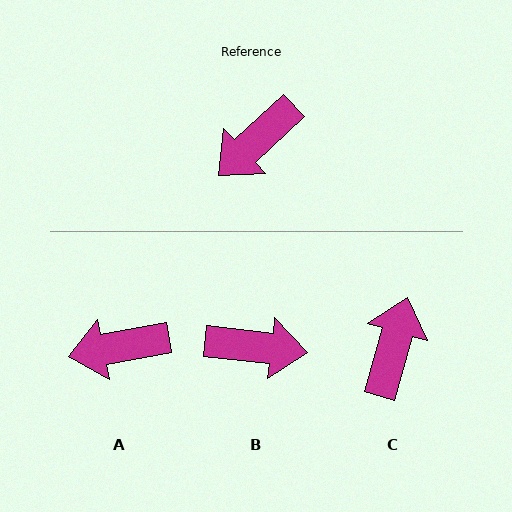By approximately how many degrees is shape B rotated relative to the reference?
Approximately 131 degrees counter-clockwise.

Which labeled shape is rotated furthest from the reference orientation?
C, about 149 degrees away.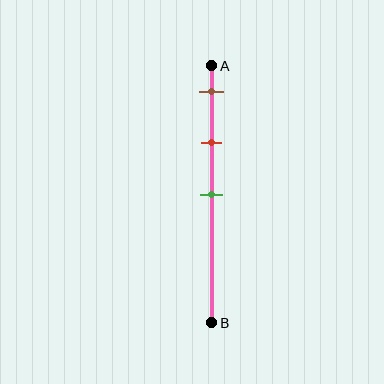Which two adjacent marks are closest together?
The brown and red marks are the closest adjacent pair.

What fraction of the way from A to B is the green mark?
The green mark is approximately 50% (0.5) of the way from A to B.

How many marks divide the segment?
There are 3 marks dividing the segment.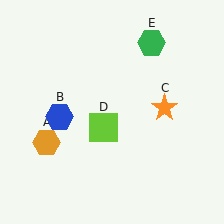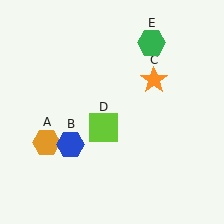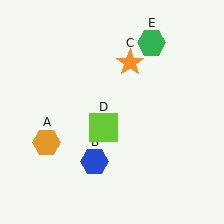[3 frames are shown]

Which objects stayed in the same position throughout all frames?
Orange hexagon (object A) and lime square (object D) and green hexagon (object E) remained stationary.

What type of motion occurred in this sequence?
The blue hexagon (object B), orange star (object C) rotated counterclockwise around the center of the scene.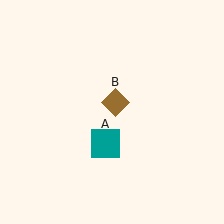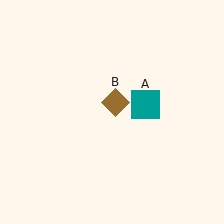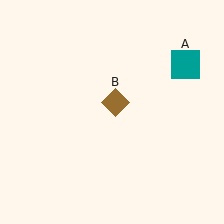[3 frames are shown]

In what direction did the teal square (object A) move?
The teal square (object A) moved up and to the right.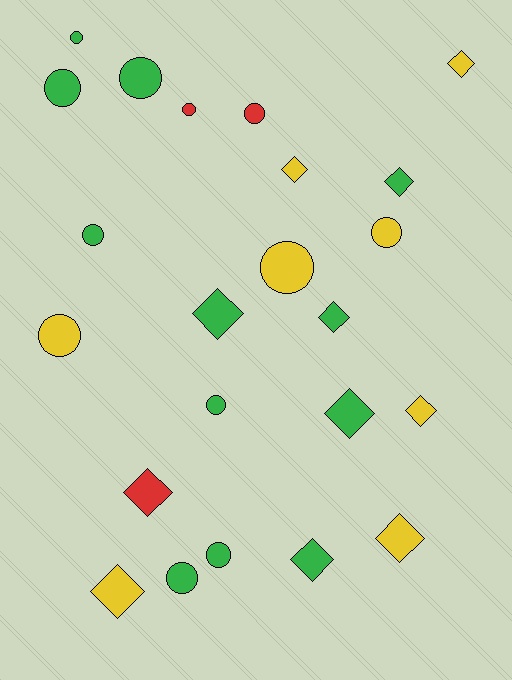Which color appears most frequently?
Green, with 12 objects.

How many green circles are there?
There are 7 green circles.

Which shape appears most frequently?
Circle, with 12 objects.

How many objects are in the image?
There are 23 objects.